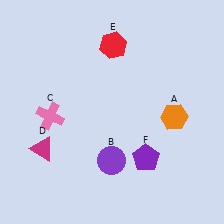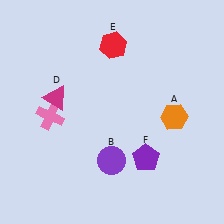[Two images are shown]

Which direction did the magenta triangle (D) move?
The magenta triangle (D) moved up.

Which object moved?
The magenta triangle (D) moved up.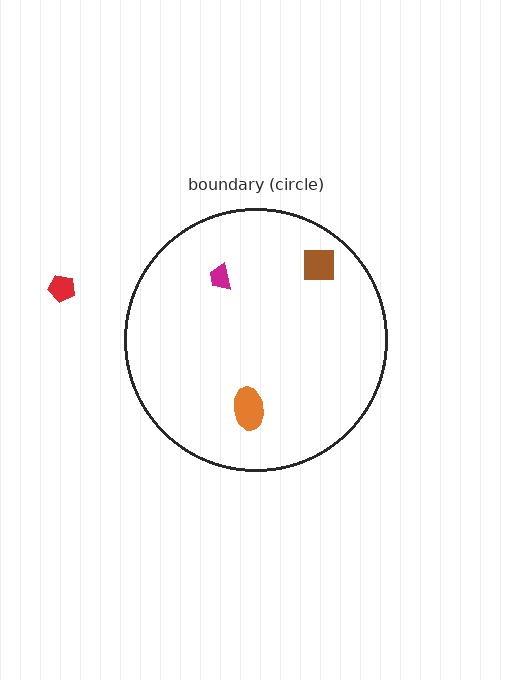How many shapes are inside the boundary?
3 inside, 1 outside.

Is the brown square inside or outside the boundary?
Inside.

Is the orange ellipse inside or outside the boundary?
Inside.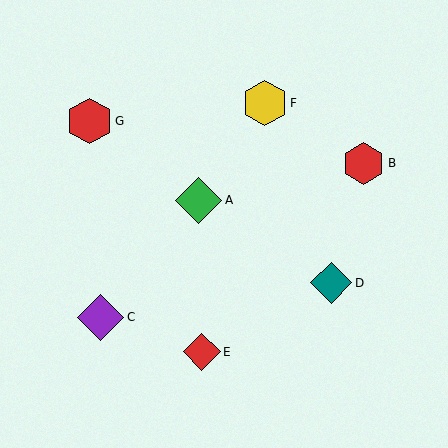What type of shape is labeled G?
Shape G is a red hexagon.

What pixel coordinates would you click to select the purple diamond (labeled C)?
Click at (101, 317) to select the purple diamond C.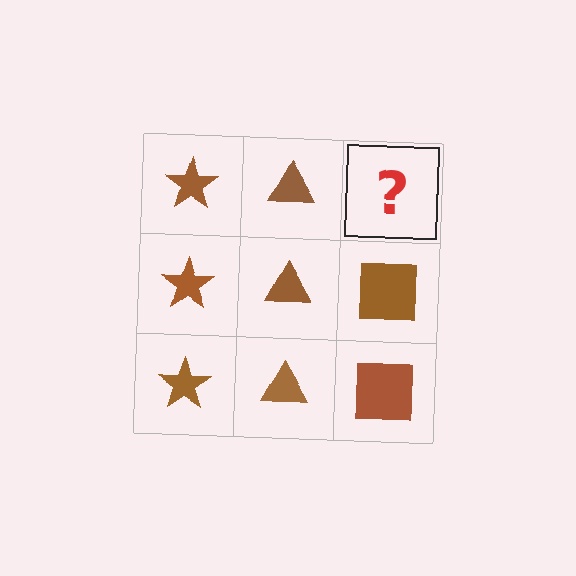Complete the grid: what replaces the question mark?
The question mark should be replaced with a brown square.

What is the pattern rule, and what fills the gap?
The rule is that each column has a consistent shape. The gap should be filled with a brown square.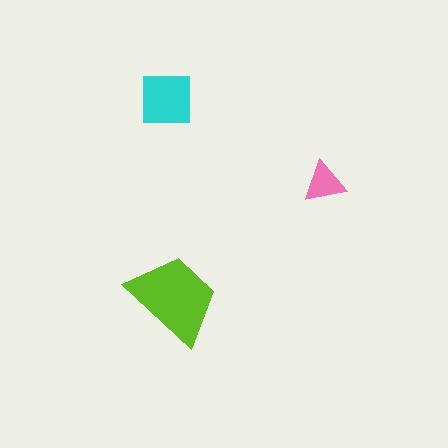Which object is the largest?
The lime trapezoid.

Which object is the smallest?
The pink triangle.